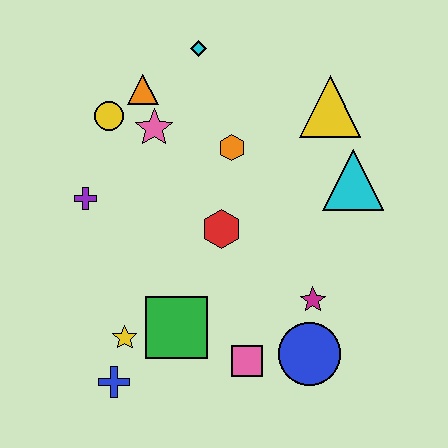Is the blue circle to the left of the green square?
No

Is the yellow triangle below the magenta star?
No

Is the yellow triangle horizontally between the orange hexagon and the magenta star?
No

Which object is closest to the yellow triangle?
The cyan triangle is closest to the yellow triangle.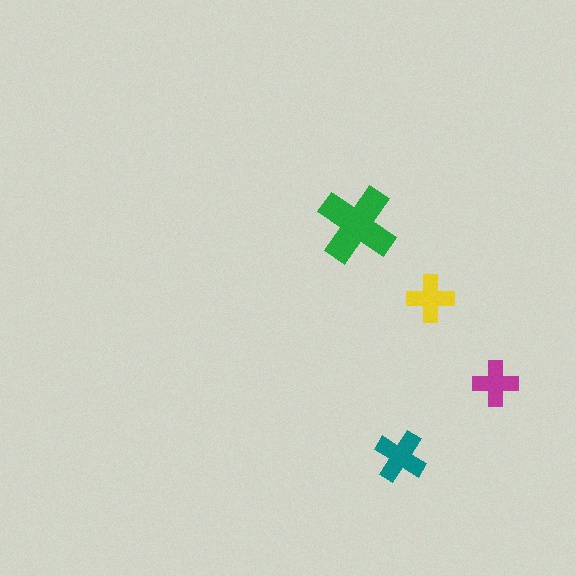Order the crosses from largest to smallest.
the green one, the teal one, the yellow one, the magenta one.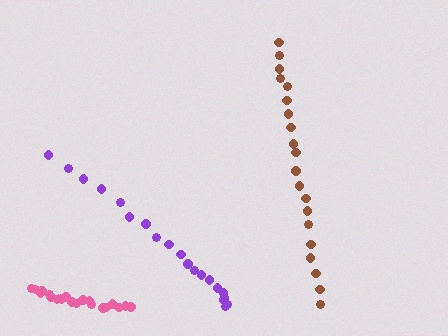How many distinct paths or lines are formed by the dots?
There are 3 distinct paths.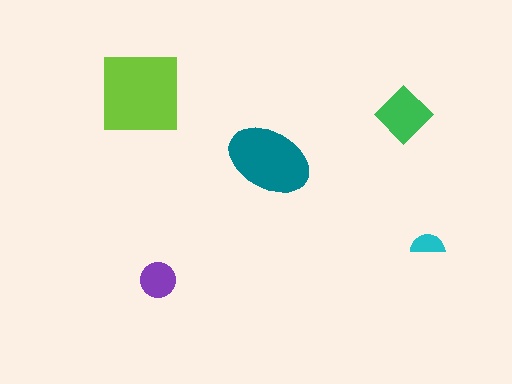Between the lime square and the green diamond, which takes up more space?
The lime square.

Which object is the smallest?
The cyan semicircle.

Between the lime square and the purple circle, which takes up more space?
The lime square.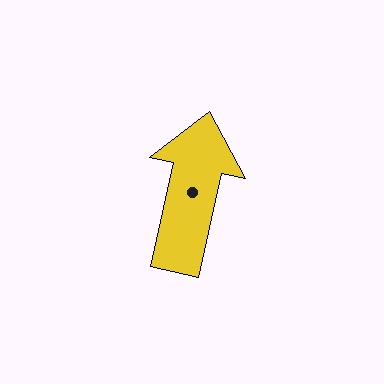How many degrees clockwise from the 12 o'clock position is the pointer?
Approximately 13 degrees.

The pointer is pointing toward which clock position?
Roughly 12 o'clock.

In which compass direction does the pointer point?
North.